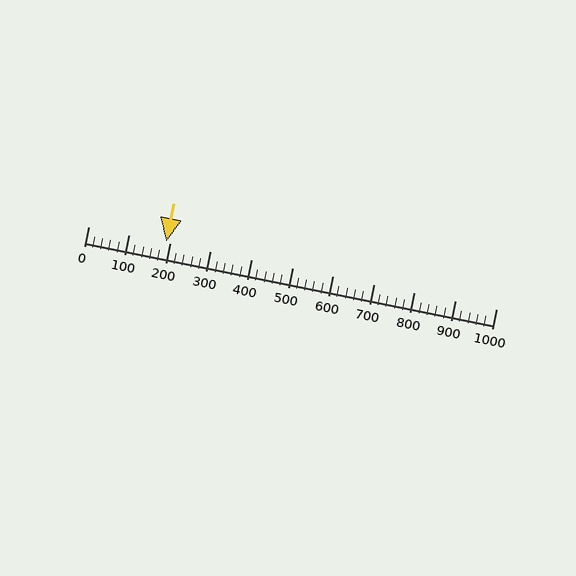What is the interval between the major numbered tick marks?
The major tick marks are spaced 100 units apart.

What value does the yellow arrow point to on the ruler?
The yellow arrow points to approximately 190.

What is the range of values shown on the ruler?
The ruler shows values from 0 to 1000.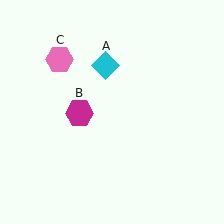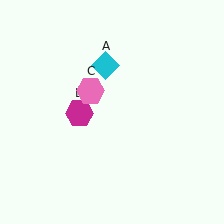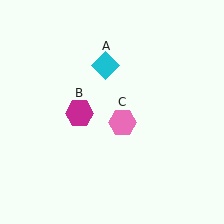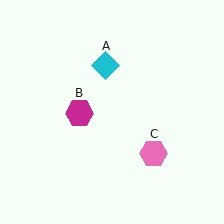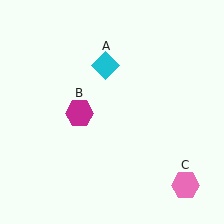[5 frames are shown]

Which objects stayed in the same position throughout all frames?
Cyan diamond (object A) and magenta hexagon (object B) remained stationary.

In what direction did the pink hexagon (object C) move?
The pink hexagon (object C) moved down and to the right.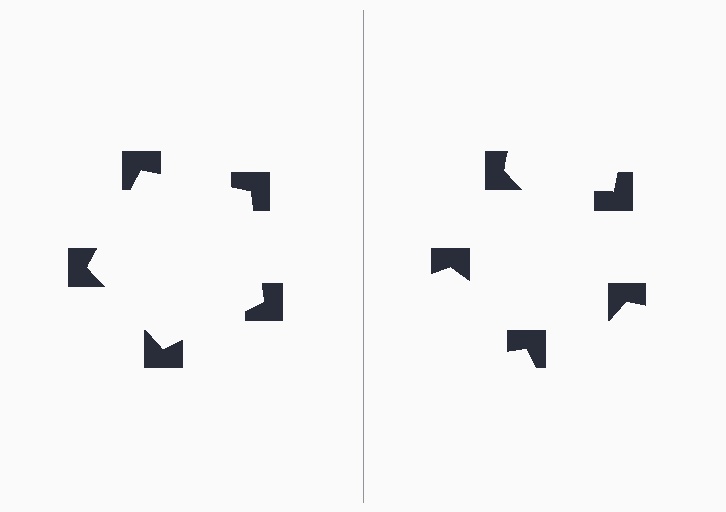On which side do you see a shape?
An illusory pentagon appears on the left side. On the right side the wedge cuts are rotated, so no coherent shape forms.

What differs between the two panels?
The notched squares are positioned identically on both sides; only the wedge orientations differ. On the left they align to a pentagon; on the right they are misaligned.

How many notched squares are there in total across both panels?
10 — 5 on each side.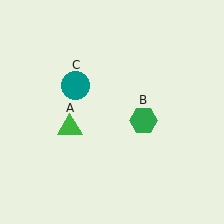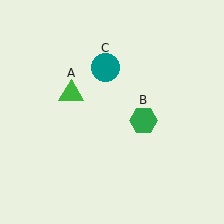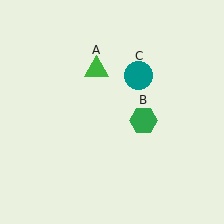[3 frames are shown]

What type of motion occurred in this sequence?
The green triangle (object A), teal circle (object C) rotated clockwise around the center of the scene.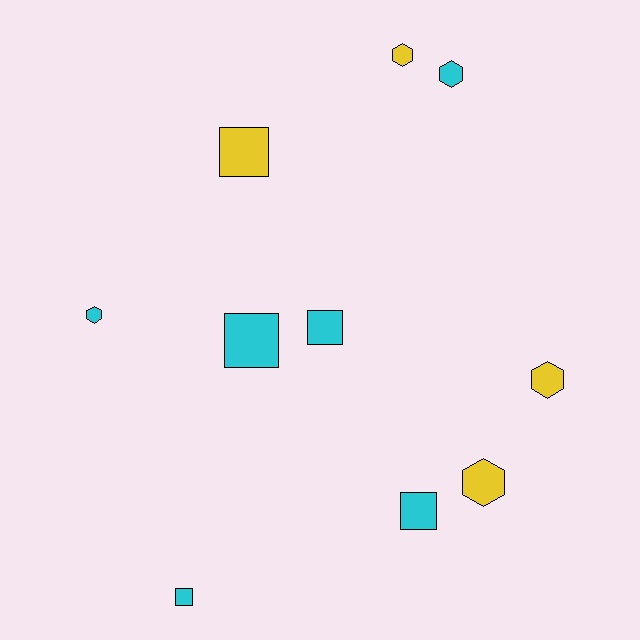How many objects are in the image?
There are 10 objects.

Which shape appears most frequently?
Square, with 5 objects.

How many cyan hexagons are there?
There are 2 cyan hexagons.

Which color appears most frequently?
Cyan, with 6 objects.